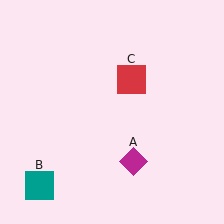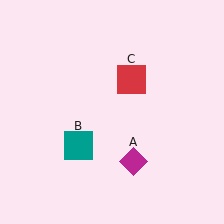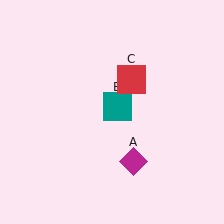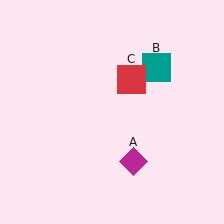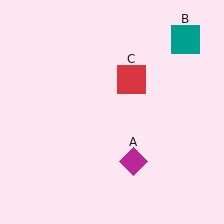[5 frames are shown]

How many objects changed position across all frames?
1 object changed position: teal square (object B).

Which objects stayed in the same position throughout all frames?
Magenta diamond (object A) and red square (object C) remained stationary.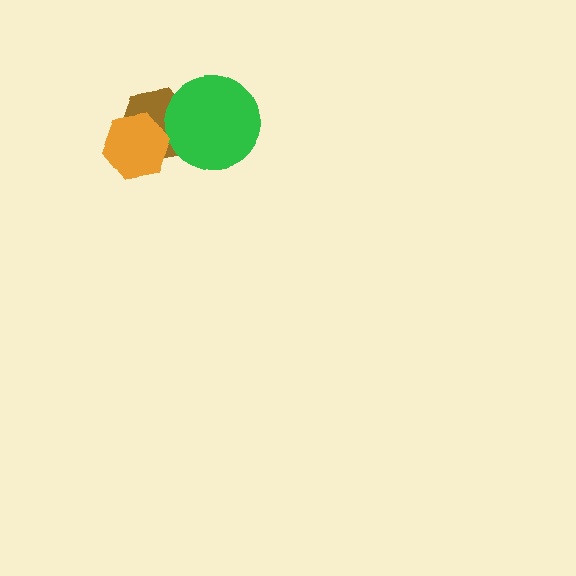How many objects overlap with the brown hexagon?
2 objects overlap with the brown hexagon.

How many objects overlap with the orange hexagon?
1 object overlaps with the orange hexagon.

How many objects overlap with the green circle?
1 object overlaps with the green circle.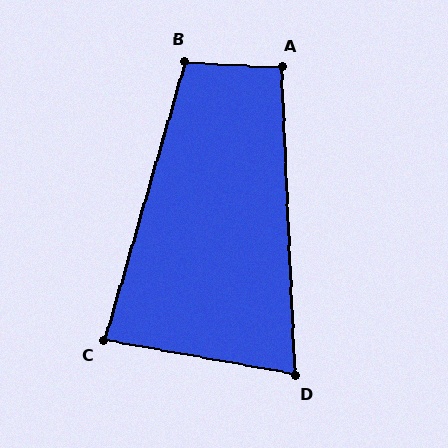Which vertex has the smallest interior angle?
D, at approximately 77 degrees.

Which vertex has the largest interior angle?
B, at approximately 103 degrees.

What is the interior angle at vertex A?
Approximately 96 degrees (obtuse).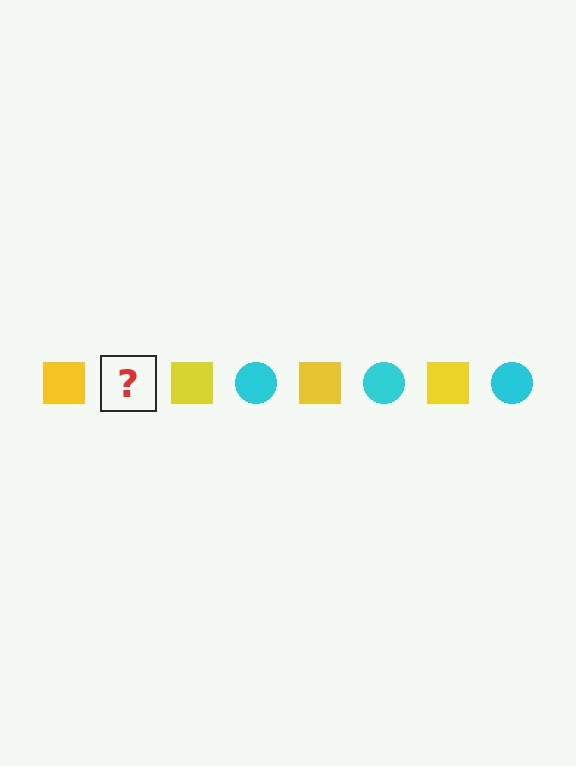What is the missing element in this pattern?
The missing element is a cyan circle.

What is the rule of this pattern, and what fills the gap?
The rule is that the pattern alternates between yellow square and cyan circle. The gap should be filled with a cyan circle.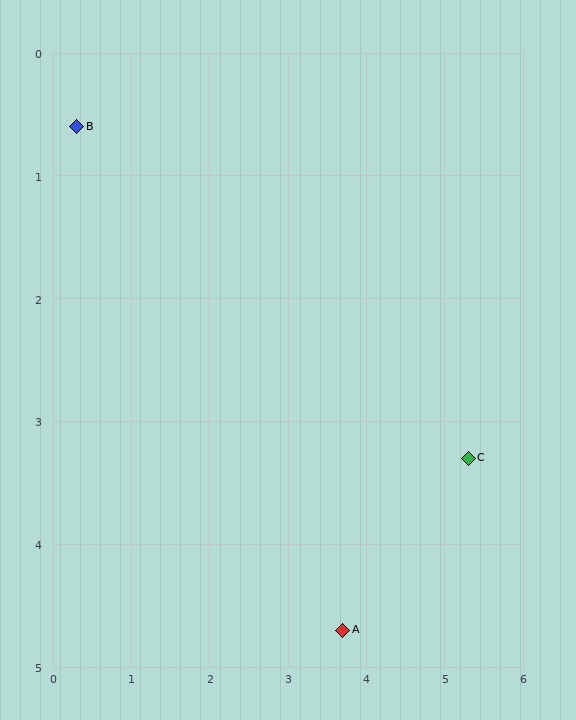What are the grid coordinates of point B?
Point B is at approximately (0.3, 0.6).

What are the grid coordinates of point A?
Point A is at approximately (3.7, 4.7).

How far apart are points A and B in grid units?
Points A and B are about 5.3 grid units apart.